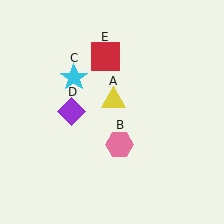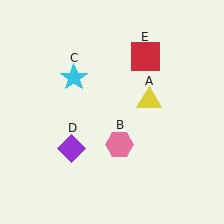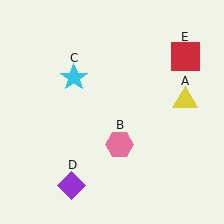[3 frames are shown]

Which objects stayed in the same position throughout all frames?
Pink hexagon (object B) and cyan star (object C) remained stationary.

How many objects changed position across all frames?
3 objects changed position: yellow triangle (object A), purple diamond (object D), red square (object E).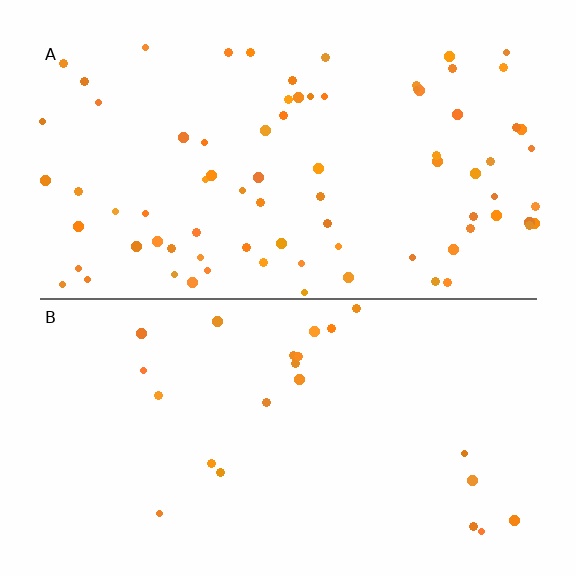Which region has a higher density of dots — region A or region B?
A (the top).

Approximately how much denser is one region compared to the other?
Approximately 3.5× — region A over region B.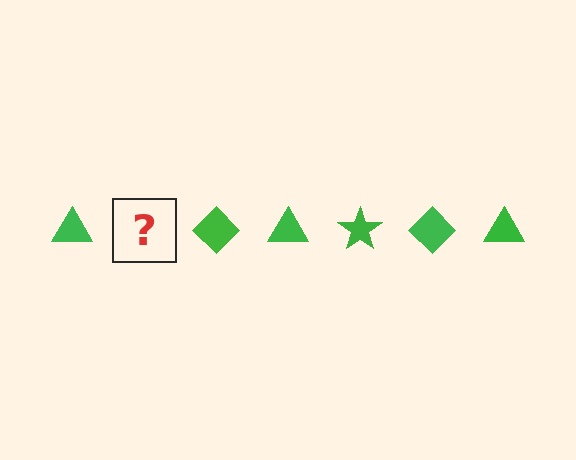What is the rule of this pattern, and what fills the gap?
The rule is that the pattern cycles through triangle, star, diamond shapes in green. The gap should be filled with a green star.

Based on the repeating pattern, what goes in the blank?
The blank should be a green star.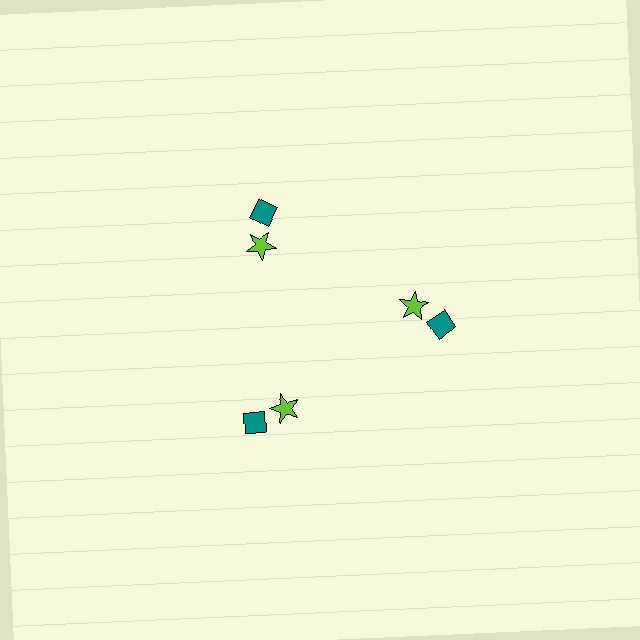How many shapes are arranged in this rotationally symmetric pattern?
There are 6 shapes, arranged in 3 groups of 2.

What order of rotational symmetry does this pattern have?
This pattern has 3-fold rotational symmetry.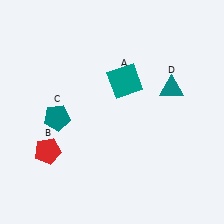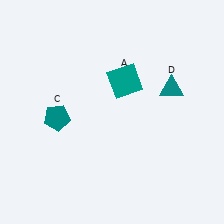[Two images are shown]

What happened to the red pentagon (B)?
The red pentagon (B) was removed in Image 2. It was in the bottom-left area of Image 1.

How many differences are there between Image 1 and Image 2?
There is 1 difference between the two images.